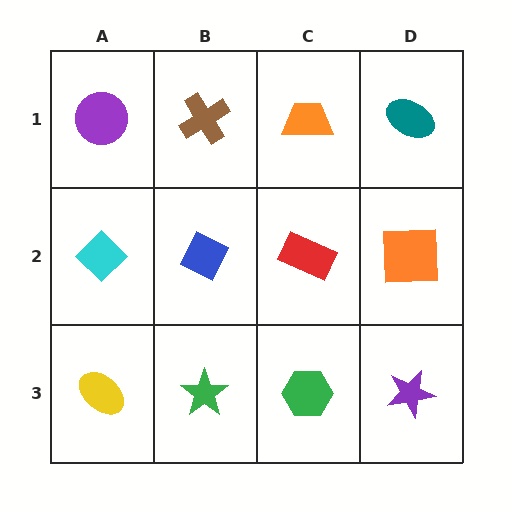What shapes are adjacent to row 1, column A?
A cyan diamond (row 2, column A), a brown cross (row 1, column B).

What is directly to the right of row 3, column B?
A green hexagon.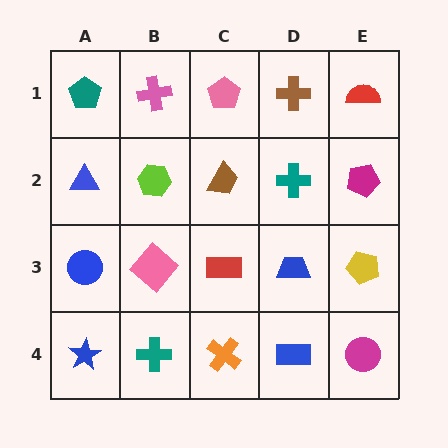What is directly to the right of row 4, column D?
A magenta circle.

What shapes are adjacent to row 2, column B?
A pink cross (row 1, column B), a pink diamond (row 3, column B), a blue triangle (row 2, column A), a brown trapezoid (row 2, column C).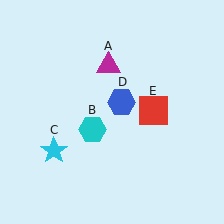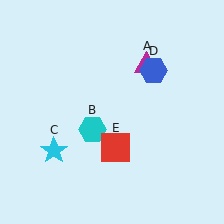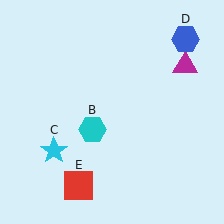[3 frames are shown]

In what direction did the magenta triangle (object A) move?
The magenta triangle (object A) moved right.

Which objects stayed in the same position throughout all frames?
Cyan hexagon (object B) and cyan star (object C) remained stationary.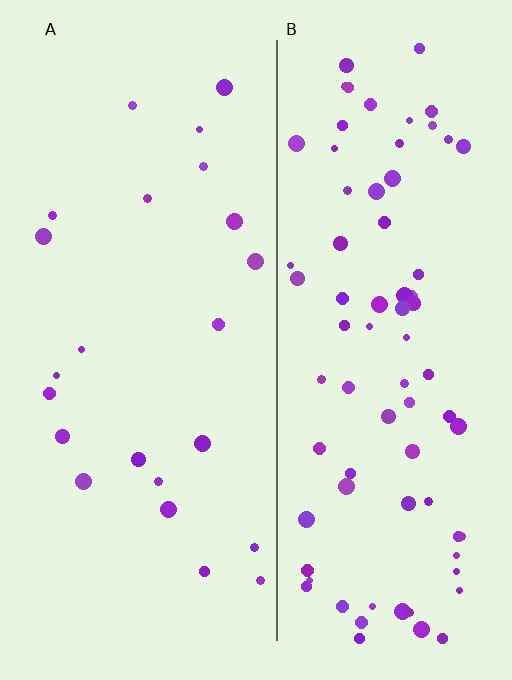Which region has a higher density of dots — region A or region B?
B (the right).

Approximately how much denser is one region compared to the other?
Approximately 3.4× — region B over region A.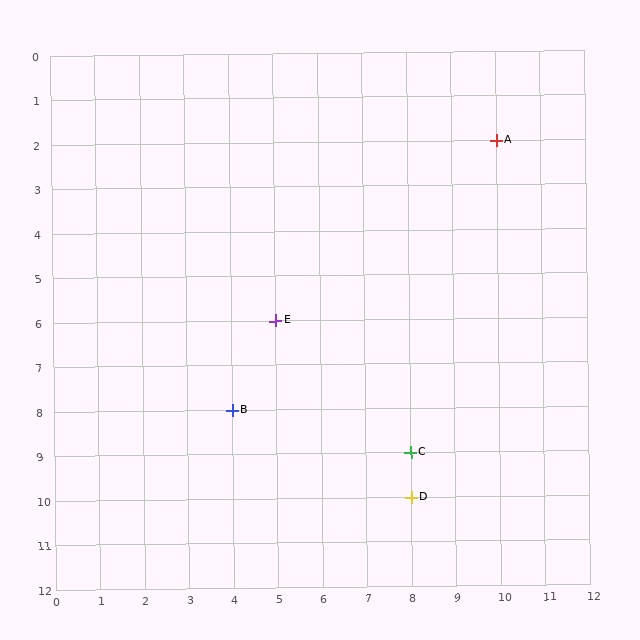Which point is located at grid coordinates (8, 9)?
Point C is at (8, 9).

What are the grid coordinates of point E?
Point E is at grid coordinates (5, 6).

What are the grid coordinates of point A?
Point A is at grid coordinates (10, 2).